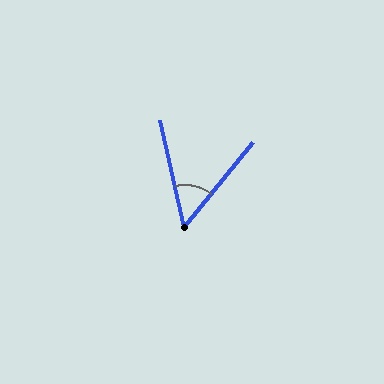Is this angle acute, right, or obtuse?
It is acute.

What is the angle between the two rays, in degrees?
Approximately 52 degrees.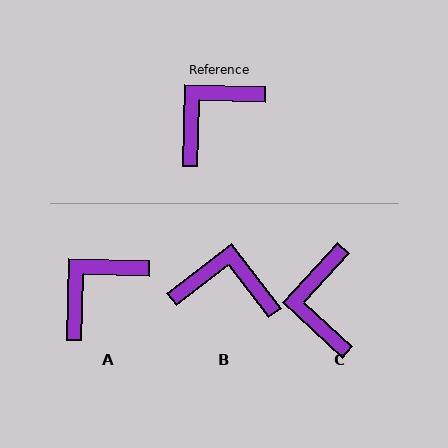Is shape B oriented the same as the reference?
No, it is off by about 51 degrees.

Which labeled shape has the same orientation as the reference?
A.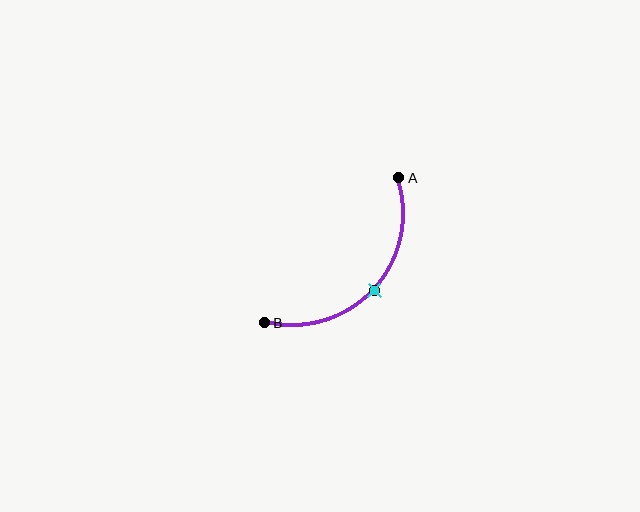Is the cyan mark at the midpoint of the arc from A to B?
Yes. The cyan mark lies on the arc at equal arc-length from both A and B — it is the arc midpoint.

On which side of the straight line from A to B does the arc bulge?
The arc bulges below and to the right of the straight line connecting A and B.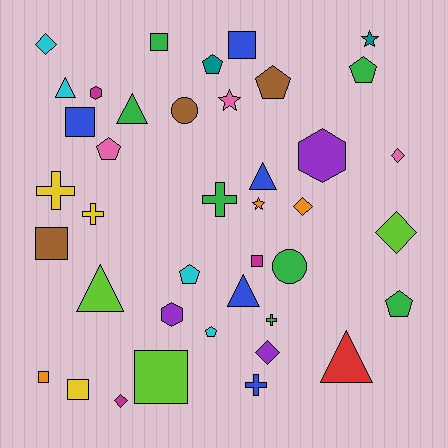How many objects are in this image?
There are 40 objects.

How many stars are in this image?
There are 3 stars.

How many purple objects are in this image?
There are 3 purple objects.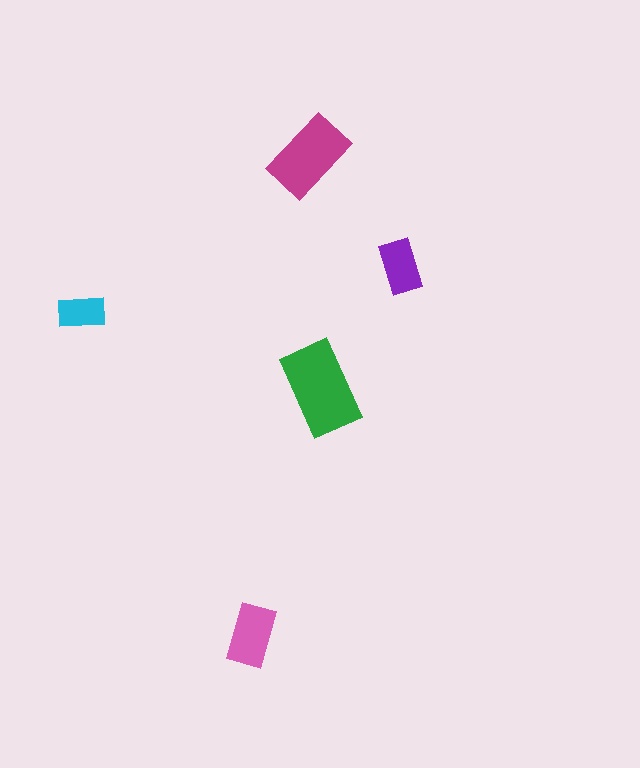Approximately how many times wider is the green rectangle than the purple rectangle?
About 1.5 times wider.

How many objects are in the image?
There are 5 objects in the image.